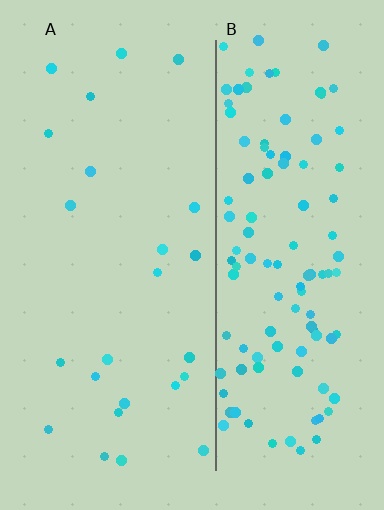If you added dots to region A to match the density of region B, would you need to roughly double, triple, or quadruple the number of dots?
Approximately quadruple.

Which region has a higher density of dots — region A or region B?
B (the right).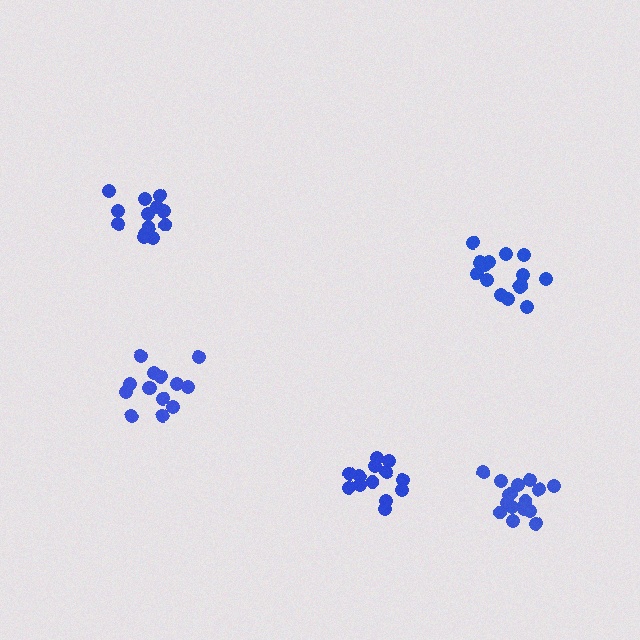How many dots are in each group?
Group 1: 13 dots, Group 2: 17 dots, Group 3: 15 dots, Group 4: 14 dots, Group 5: 13 dots (72 total).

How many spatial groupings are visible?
There are 5 spatial groupings.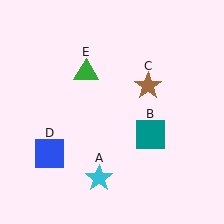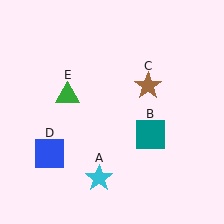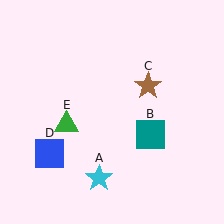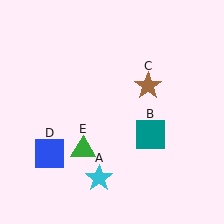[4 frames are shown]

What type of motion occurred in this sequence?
The green triangle (object E) rotated counterclockwise around the center of the scene.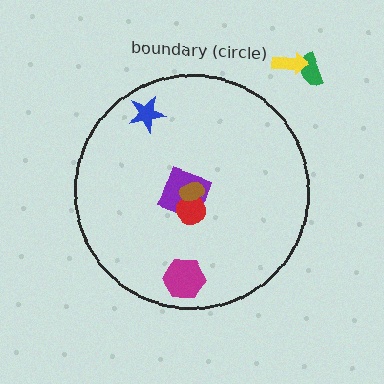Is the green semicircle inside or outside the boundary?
Outside.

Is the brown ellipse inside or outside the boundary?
Inside.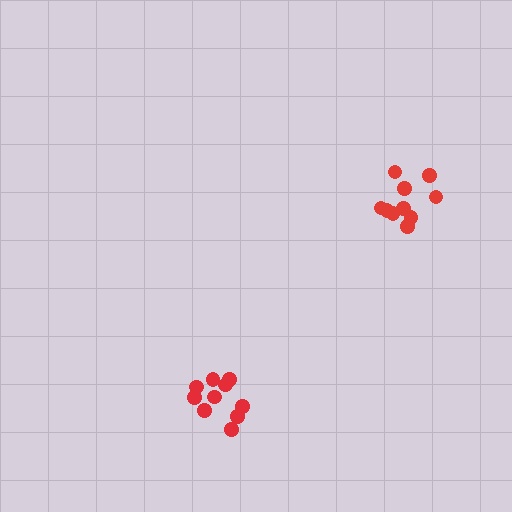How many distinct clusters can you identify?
There are 2 distinct clusters.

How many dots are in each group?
Group 1: 10 dots, Group 2: 10 dots (20 total).